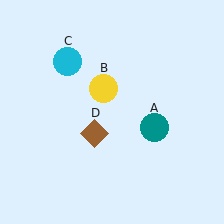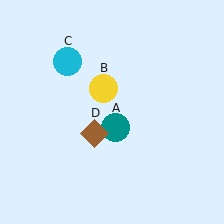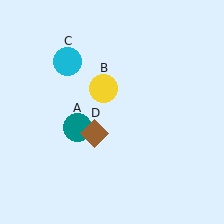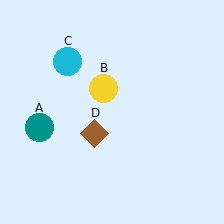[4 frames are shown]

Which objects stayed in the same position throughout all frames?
Yellow circle (object B) and cyan circle (object C) and brown diamond (object D) remained stationary.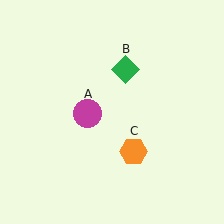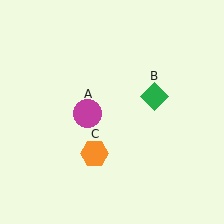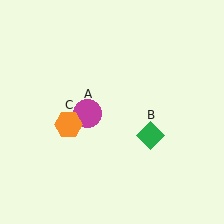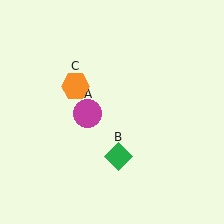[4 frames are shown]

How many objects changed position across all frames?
2 objects changed position: green diamond (object B), orange hexagon (object C).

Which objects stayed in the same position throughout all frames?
Magenta circle (object A) remained stationary.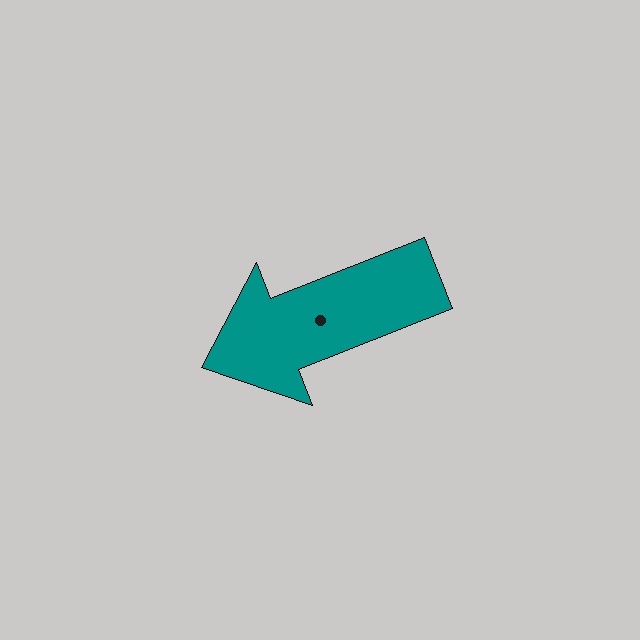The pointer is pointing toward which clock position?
Roughly 8 o'clock.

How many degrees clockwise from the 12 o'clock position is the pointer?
Approximately 248 degrees.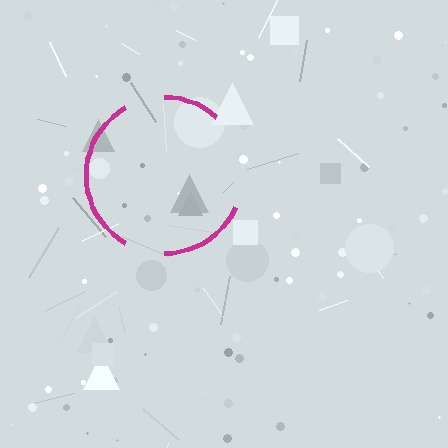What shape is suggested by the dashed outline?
The dashed outline suggests a circle.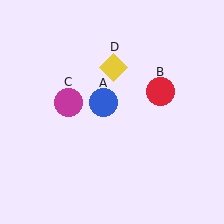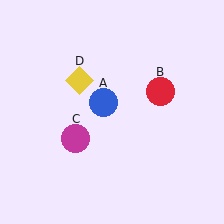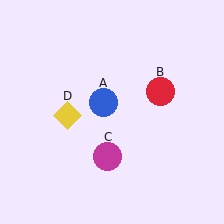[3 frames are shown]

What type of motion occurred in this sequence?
The magenta circle (object C), yellow diamond (object D) rotated counterclockwise around the center of the scene.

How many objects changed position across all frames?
2 objects changed position: magenta circle (object C), yellow diamond (object D).